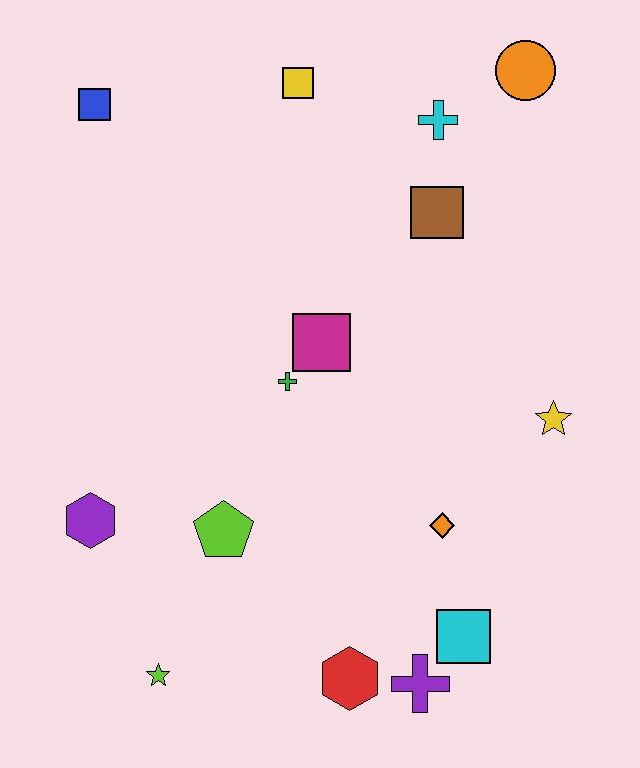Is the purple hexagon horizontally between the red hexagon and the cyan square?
No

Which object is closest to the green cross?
The magenta square is closest to the green cross.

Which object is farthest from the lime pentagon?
The orange circle is farthest from the lime pentagon.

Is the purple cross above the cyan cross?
No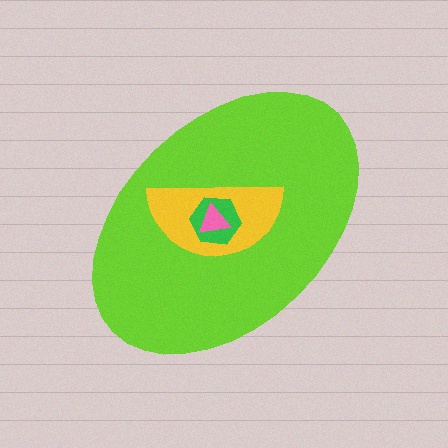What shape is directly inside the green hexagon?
The pink triangle.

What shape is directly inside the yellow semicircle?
The green hexagon.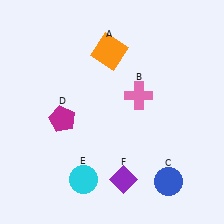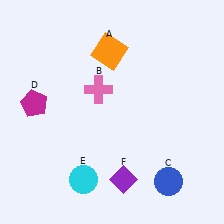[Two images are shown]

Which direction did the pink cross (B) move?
The pink cross (B) moved left.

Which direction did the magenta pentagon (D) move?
The magenta pentagon (D) moved left.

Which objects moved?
The objects that moved are: the pink cross (B), the magenta pentagon (D).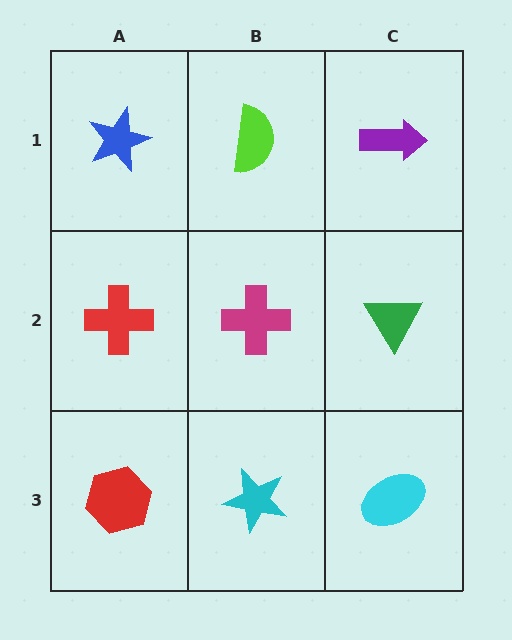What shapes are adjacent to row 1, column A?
A red cross (row 2, column A), a lime semicircle (row 1, column B).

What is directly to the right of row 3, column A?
A cyan star.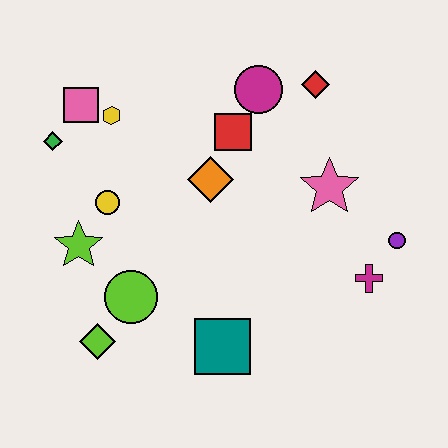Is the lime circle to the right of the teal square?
No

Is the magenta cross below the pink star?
Yes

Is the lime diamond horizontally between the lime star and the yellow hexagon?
Yes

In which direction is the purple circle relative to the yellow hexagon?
The purple circle is to the right of the yellow hexagon.